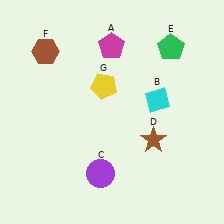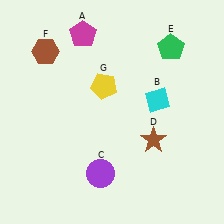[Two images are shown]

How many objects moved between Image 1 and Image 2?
1 object moved between the two images.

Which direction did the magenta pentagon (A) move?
The magenta pentagon (A) moved left.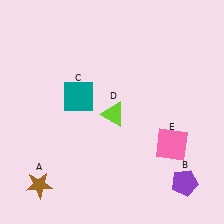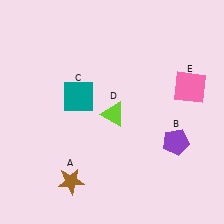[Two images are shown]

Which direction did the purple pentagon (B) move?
The purple pentagon (B) moved up.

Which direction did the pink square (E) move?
The pink square (E) moved up.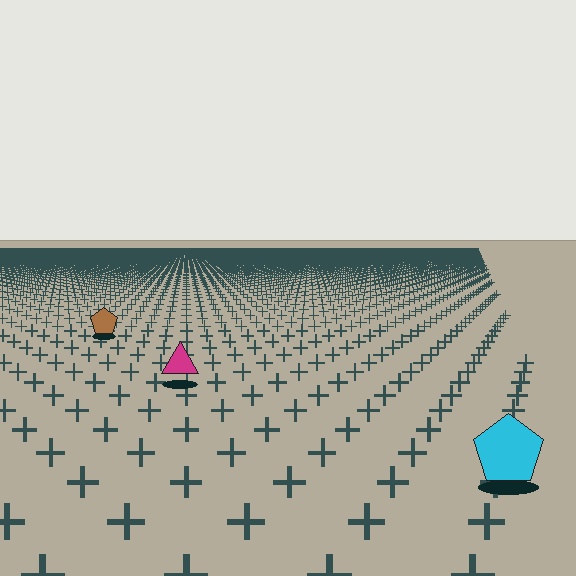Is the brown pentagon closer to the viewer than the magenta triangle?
No. The magenta triangle is closer — you can tell from the texture gradient: the ground texture is coarser near it.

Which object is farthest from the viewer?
The brown pentagon is farthest from the viewer. It appears smaller and the ground texture around it is denser.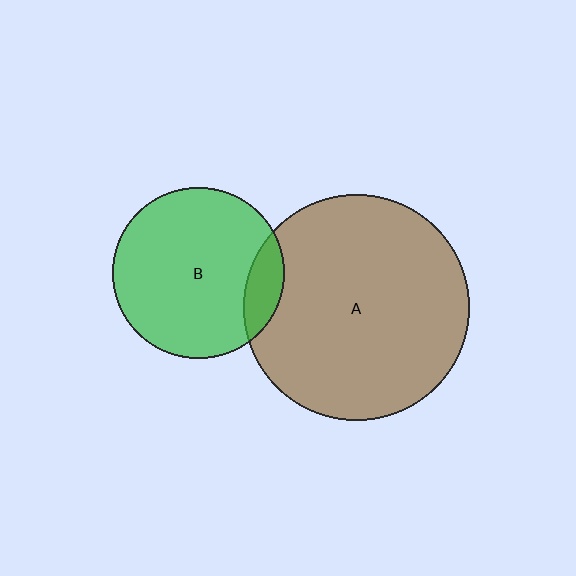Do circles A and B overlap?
Yes.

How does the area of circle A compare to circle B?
Approximately 1.7 times.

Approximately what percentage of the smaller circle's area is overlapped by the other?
Approximately 15%.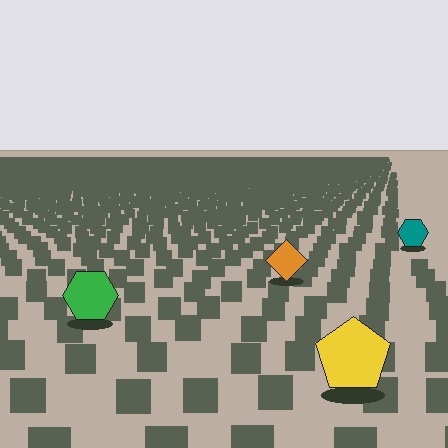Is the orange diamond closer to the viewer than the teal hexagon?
Yes. The orange diamond is closer — you can tell from the texture gradient: the ground texture is coarser near it.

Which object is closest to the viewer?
The yellow pentagon is closest. The texture marks near it are larger and more spread out.